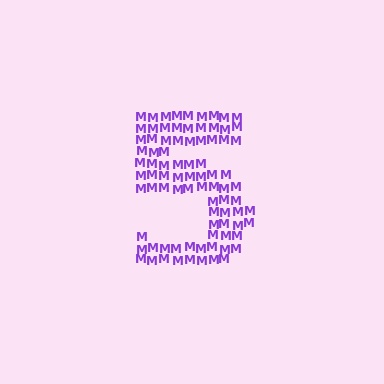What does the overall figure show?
The overall figure shows the digit 5.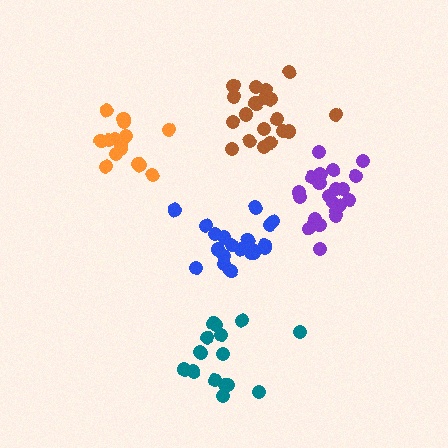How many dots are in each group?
Group 1: 21 dots, Group 2: 16 dots, Group 3: 15 dots, Group 4: 19 dots, Group 5: 20 dots (91 total).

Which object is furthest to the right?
The purple cluster is rightmost.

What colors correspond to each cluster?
The clusters are colored: purple, teal, orange, brown, blue.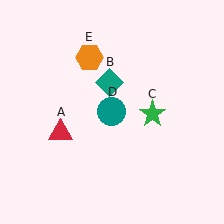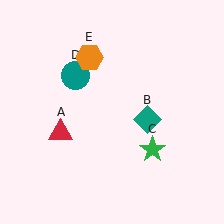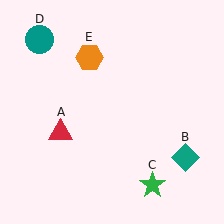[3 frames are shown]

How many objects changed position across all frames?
3 objects changed position: teal diamond (object B), green star (object C), teal circle (object D).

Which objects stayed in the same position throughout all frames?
Red triangle (object A) and orange hexagon (object E) remained stationary.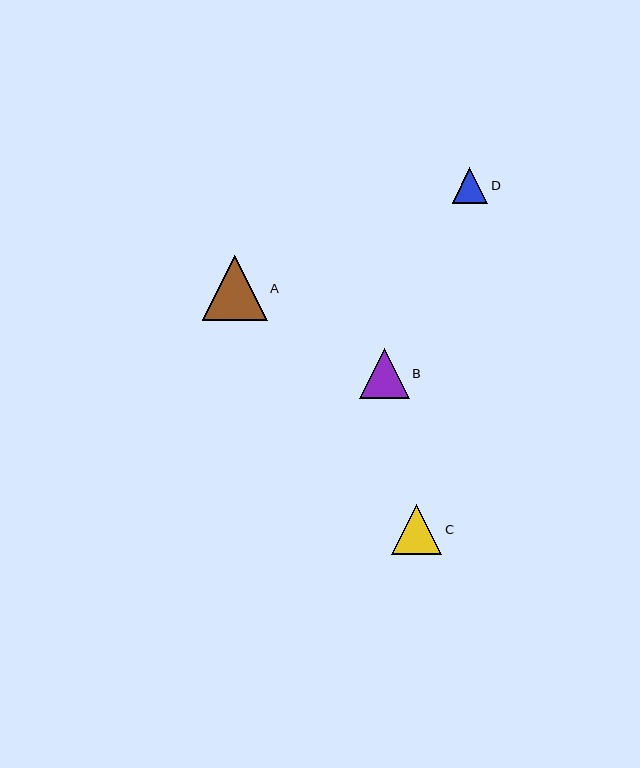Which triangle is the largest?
Triangle A is the largest with a size of approximately 65 pixels.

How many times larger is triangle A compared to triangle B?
Triangle A is approximately 1.3 times the size of triangle B.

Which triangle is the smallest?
Triangle D is the smallest with a size of approximately 36 pixels.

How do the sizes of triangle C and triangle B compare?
Triangle C and triangle B are approximately the same size.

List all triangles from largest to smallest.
From largest to smallest: A, C, B, D.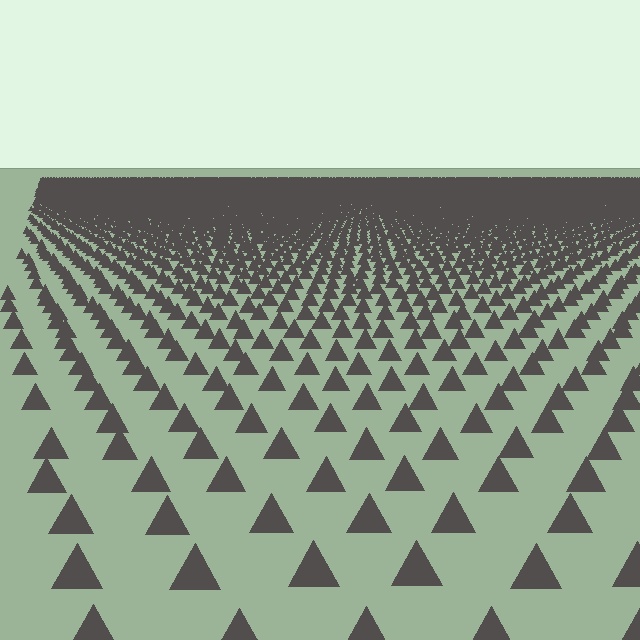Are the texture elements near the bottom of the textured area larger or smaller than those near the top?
Larger. Near the bottom, elements are closer to the viewer and appear at a bigger on-screen size.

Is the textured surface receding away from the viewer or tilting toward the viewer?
The surface is receding away from the viewer. Texture elements get smaller and denser toward the top.